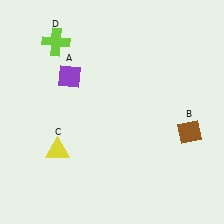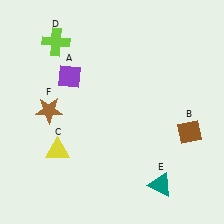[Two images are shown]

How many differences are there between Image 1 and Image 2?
There are 2 differences between the two images.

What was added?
A teal triangle (E), a brown star (F) were added in Image 2.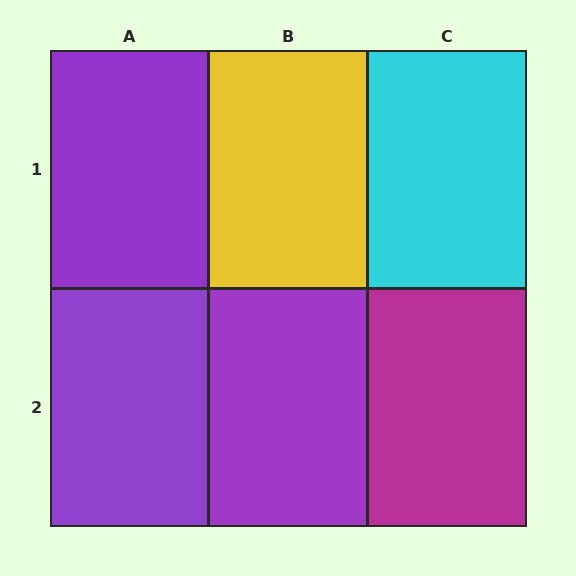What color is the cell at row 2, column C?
Magenta.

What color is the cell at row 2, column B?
Purple.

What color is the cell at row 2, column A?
Purple.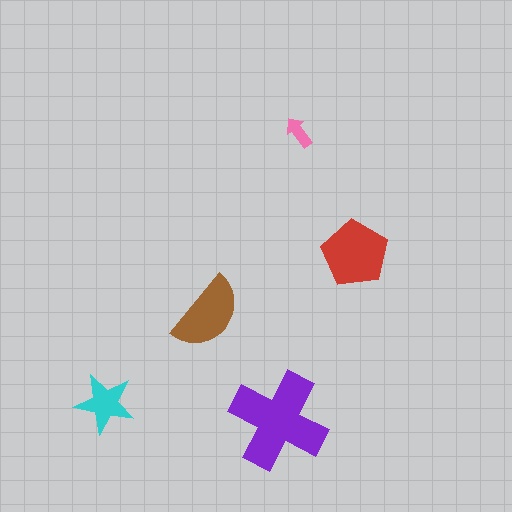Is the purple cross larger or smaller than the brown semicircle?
Larger.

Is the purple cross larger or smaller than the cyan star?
Larger.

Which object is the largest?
The purple cross.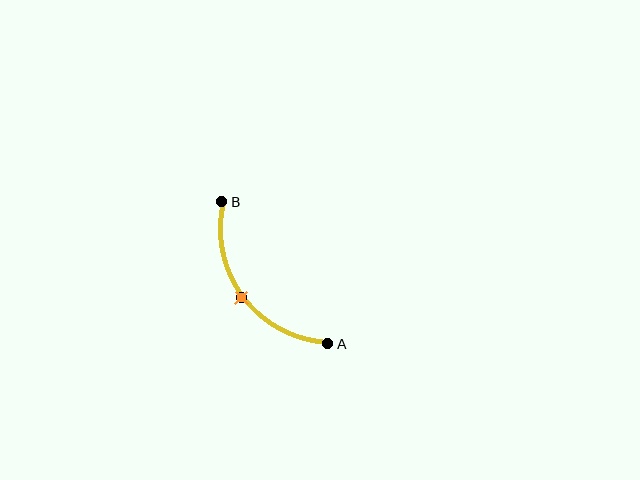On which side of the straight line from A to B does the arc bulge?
The arc bulges below and to the left of the straight line connecting A and B.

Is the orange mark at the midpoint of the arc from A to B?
Yes. The orange mark lies on the arc at equal arc-length from both A and B — it is the arc midpoint.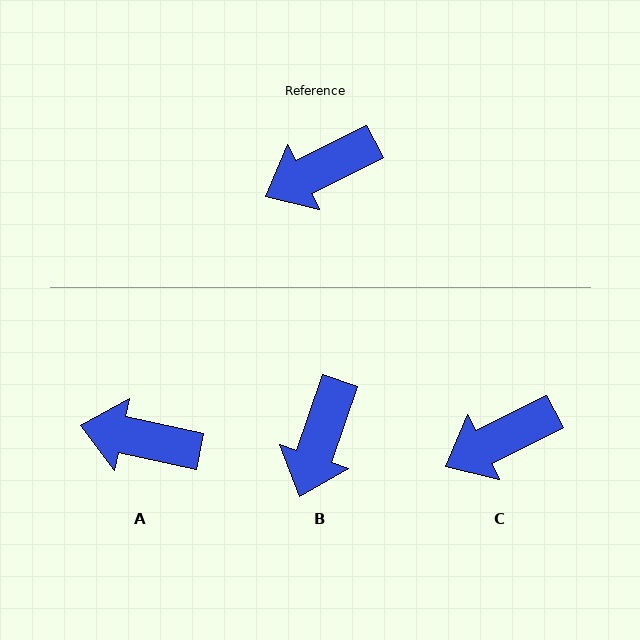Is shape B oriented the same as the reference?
No, it is off by about 45 degrees.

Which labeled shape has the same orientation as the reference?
C.